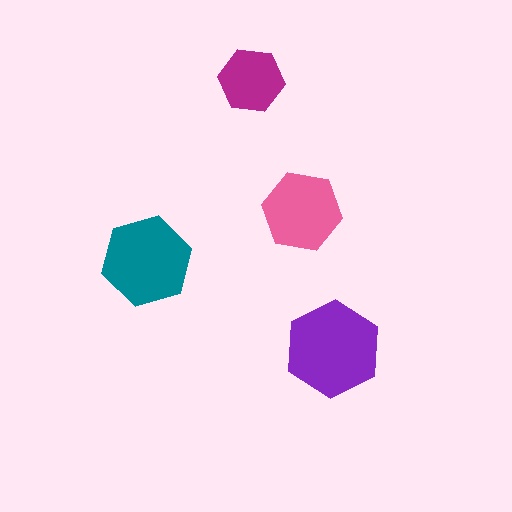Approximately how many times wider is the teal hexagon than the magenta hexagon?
About 1.5 times wider.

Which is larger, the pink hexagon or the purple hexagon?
The purple one.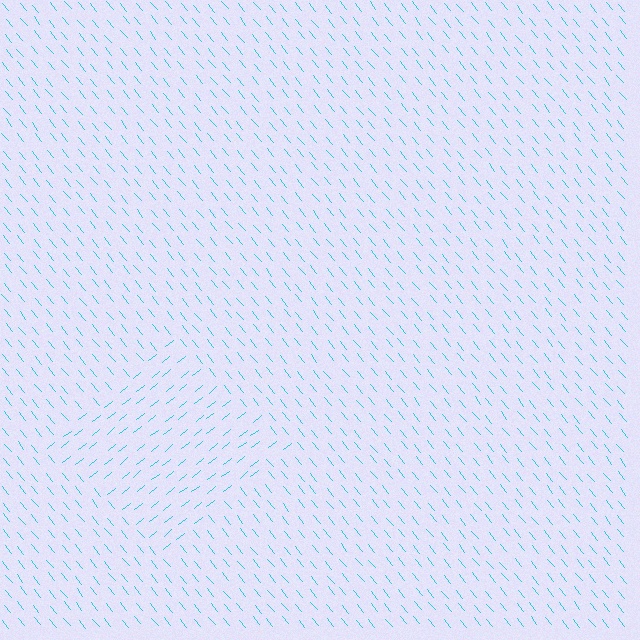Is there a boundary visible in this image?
Yes, there is a texture boundary formed by a change in line orientation.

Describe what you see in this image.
The image is filled with small cyan line segments. A diamond region in the image has lines oriented differently from the surrounding lines, creating a visible texture boundary.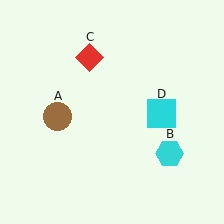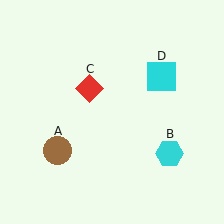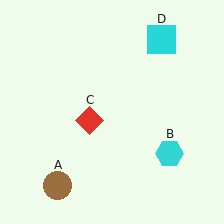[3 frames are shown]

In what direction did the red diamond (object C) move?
The red diamond (object C) moved down.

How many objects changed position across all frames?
3 objects changed position: brown circle (object A), red diamond (object C), cyan square (object D).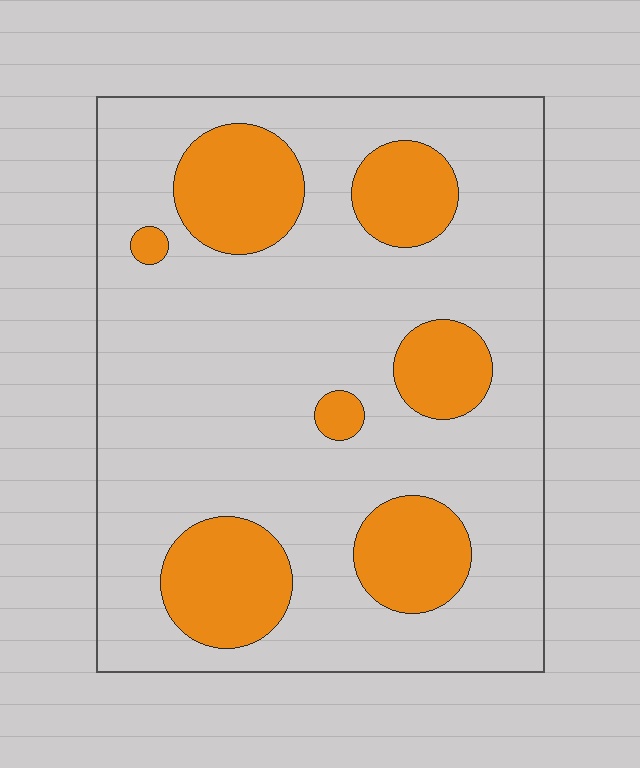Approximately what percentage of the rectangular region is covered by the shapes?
Approximately 25%.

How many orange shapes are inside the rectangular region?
7.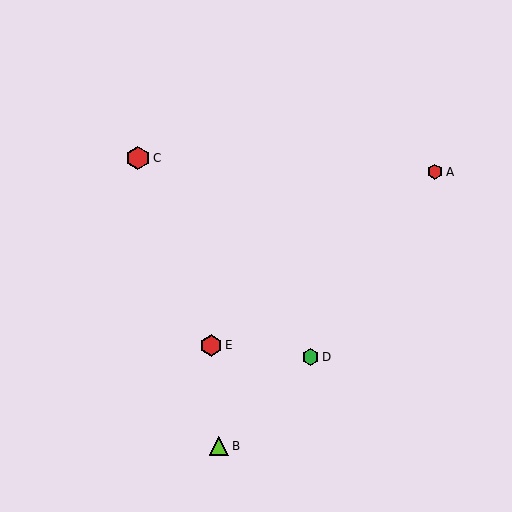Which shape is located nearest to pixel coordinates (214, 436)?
The lime triangle (labeled B) at (219, 446) is nearest to that location.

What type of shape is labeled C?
Shape C is a red hexagon.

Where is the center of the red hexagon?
The center of the red hexagon is at (435, 172).